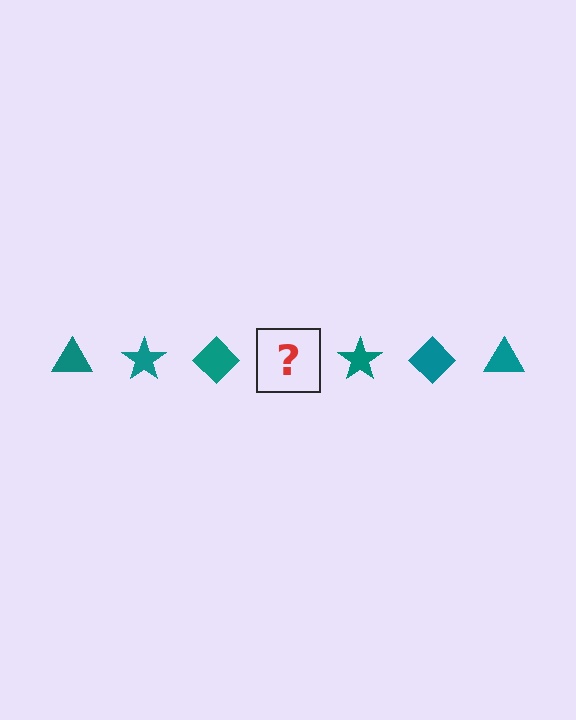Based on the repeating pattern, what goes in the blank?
The blank should be a teal triangle.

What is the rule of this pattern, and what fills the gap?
The rule is that the pattern cycles through triangle, star, diamond shapes in teal. The gap should be filled with a teal triangle.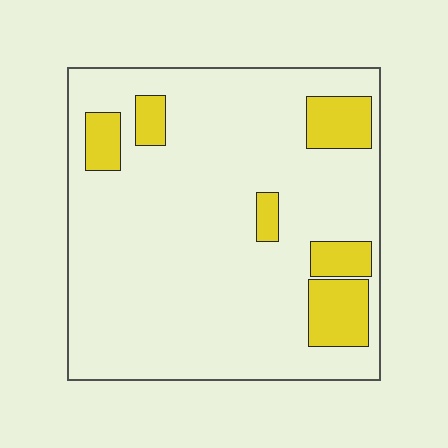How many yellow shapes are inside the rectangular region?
6.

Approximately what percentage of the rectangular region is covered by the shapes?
Approximately 15%.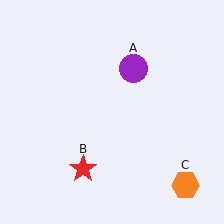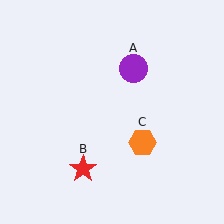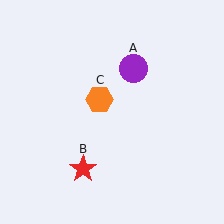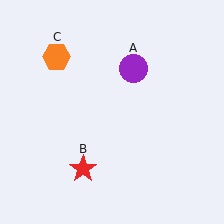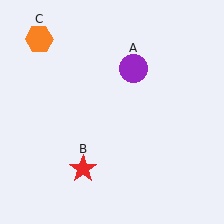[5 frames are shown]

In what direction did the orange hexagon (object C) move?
The orange hexagon (object C) moved up and to the left.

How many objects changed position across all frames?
1 object changed position: orange hexagon (object C).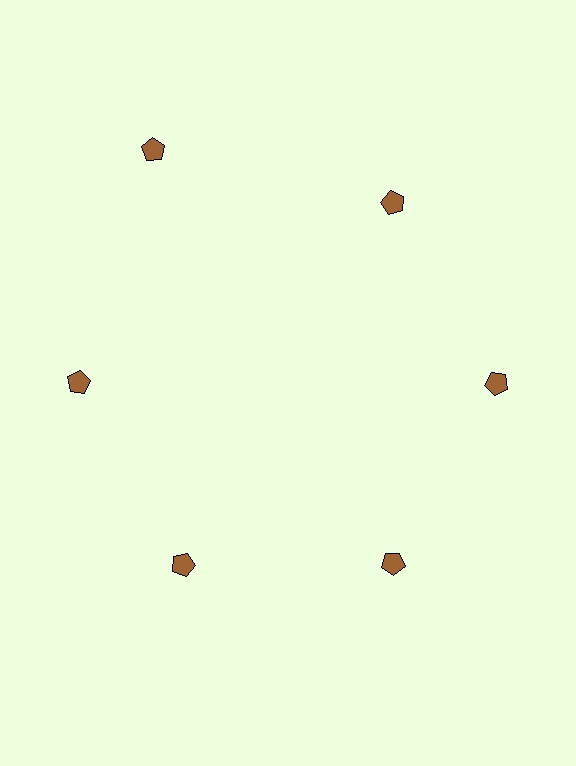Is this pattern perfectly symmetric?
No. The 6 brown pentagons are arranged in a ring, but one element near the 11 o'clock position is pushed outward from the center, breaking the 6-fold rotational symmetry.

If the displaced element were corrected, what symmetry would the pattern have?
It would have 6-fold rotational symmetry — the pattern would map onto itself every 60 degrees.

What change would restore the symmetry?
The symmetry would be restored by moving it inward, back onto the ring so that all 6 pentagons sit at equal angles and equal distance from the center.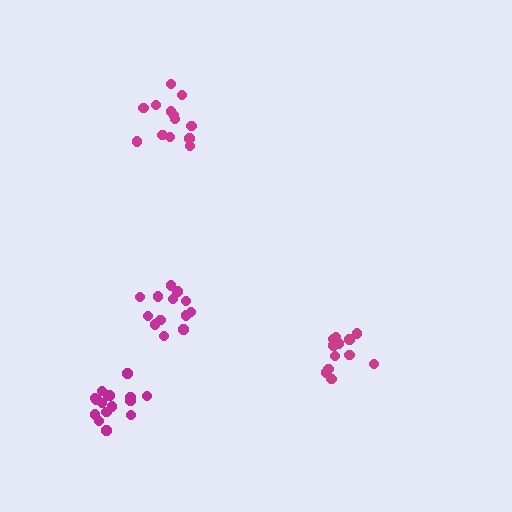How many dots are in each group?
Group 1: 16 dots, Group 2: 13 dots, Group 3: 13 dots, Group 4: 13 dots (55 total).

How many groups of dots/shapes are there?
There are 4 groups.